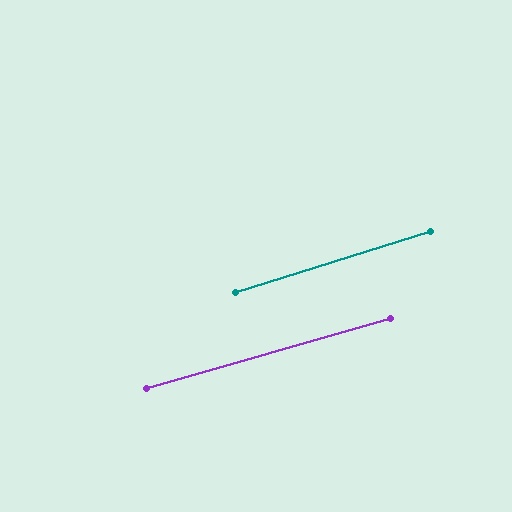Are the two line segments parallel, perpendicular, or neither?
Parallel — their directions differ by only 1.7°.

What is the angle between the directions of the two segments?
Approximately 2 degrees.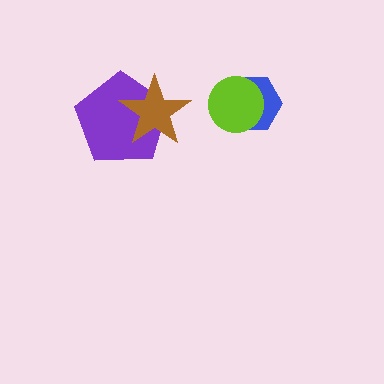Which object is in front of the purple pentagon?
The brown star is in front of the purple pentagon.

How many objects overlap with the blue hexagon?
1 object overlaps with the blue hexagon.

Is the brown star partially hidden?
No, no other shape covers it.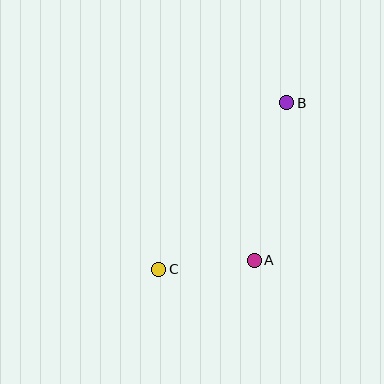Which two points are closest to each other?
Points A and C are closest to each other.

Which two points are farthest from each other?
Points B and C are farthest from each other.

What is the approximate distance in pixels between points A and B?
The distance between A and B is approximately 161 pixels.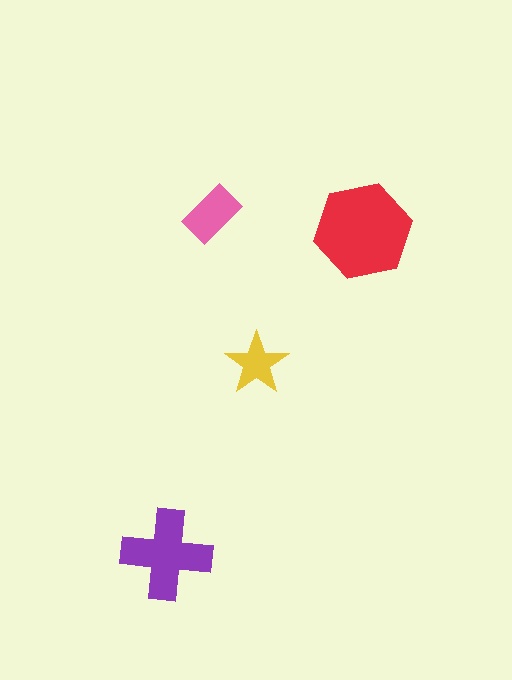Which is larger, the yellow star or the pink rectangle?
The pink rectangle.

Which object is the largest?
The red hexagon.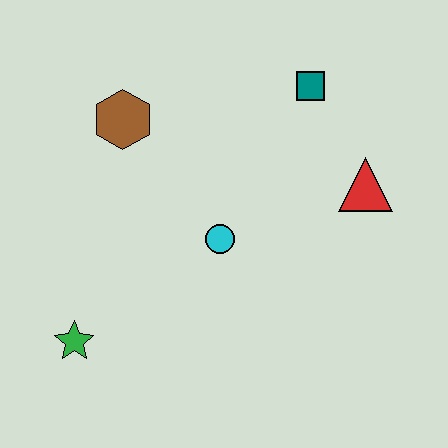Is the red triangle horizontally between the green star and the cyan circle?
No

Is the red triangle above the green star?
Yes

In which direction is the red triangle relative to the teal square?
The red triangle is below the teal square.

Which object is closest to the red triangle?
The teal square is closest to the red triangle.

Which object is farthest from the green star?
The teal square is farthest from the green star.